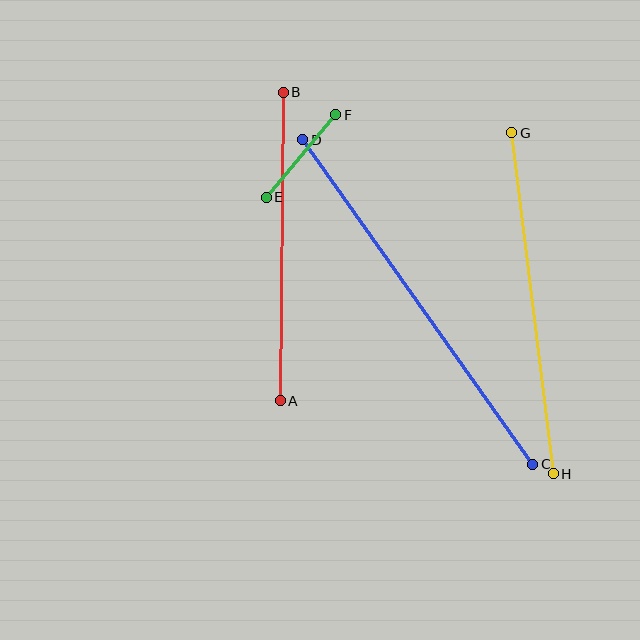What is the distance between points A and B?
The distance is approximately 309 pixels.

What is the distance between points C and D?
The distance is approximately 398 pixels.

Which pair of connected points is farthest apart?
Points C and D are farthest apart.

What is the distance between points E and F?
The distance is approximately 108 pixels.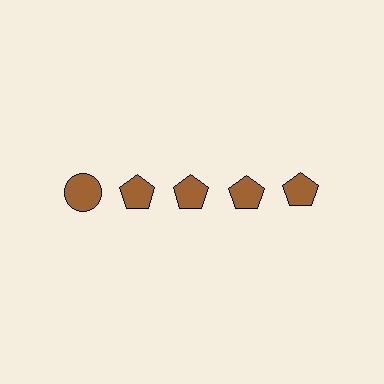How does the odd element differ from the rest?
It has a different shape: circle instead of pentagon.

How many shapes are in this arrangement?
There are 5 shapes arranged in a grid pattern.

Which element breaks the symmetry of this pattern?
The brown circle in the top row, leftmost column breaks the symmetry. All other shapes are brown pentagons.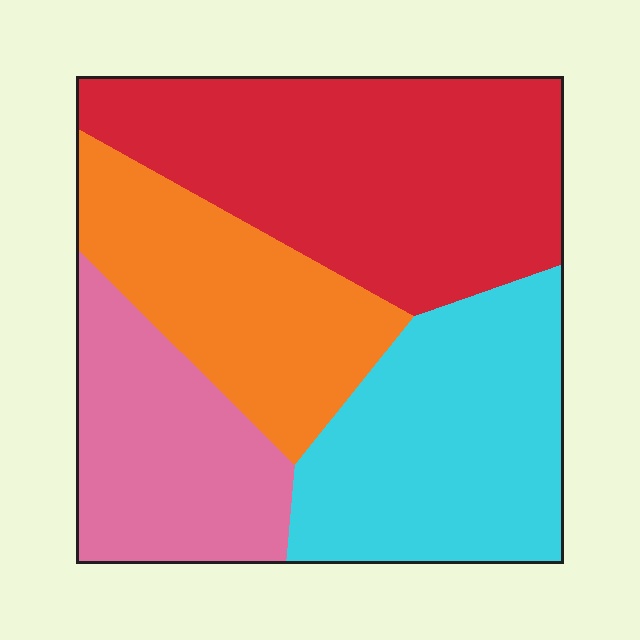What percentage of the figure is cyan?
Cyan takes up about one quarter (1/4) of the figure.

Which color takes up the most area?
Red, at roughly 35%.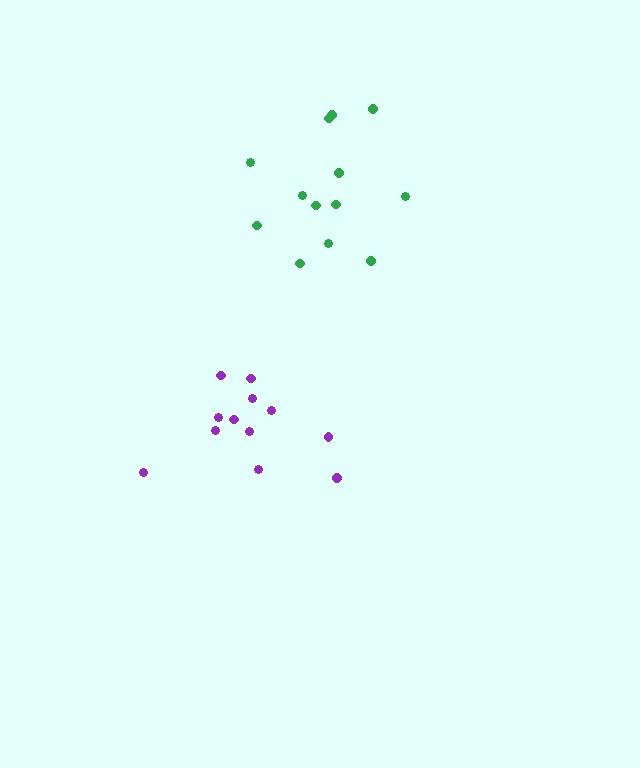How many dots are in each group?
Group 1: 12 dots, Group 2: 13 dots (25 total).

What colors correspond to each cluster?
The clusters are colored: purple, green.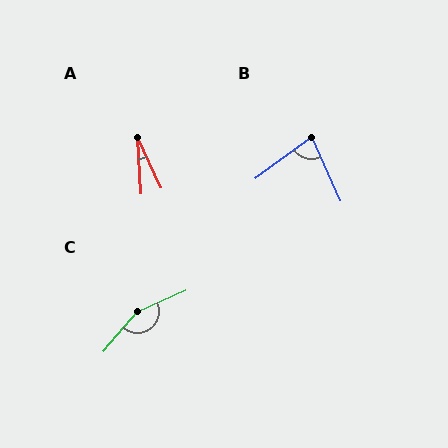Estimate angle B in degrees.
Approximately 78 degrees.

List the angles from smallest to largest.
A (21°), B (78°), C (154°).